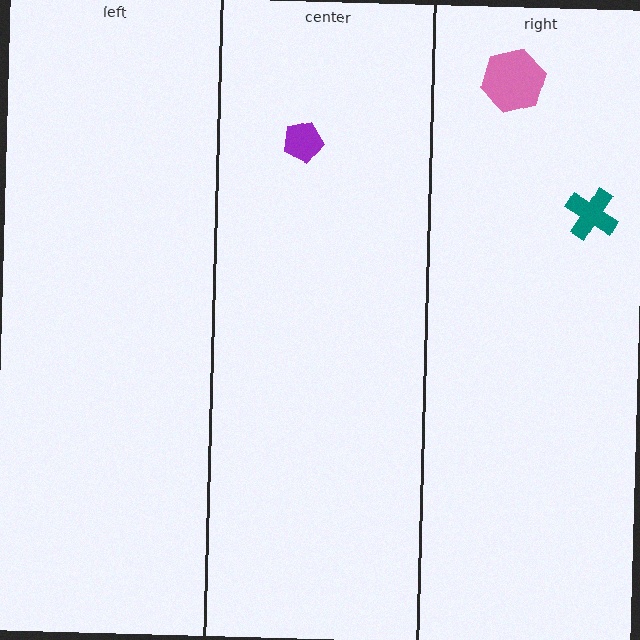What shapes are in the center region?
The purple pentagon.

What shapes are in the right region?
The pink hexagon, the teal cross.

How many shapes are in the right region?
2.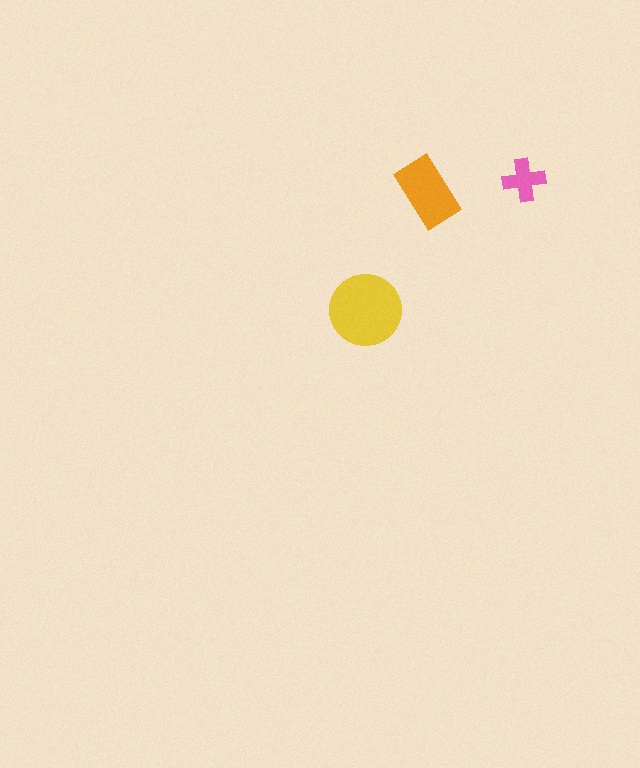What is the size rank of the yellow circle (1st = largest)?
1st.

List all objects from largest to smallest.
The yellow circle, the orange rectangle, the pink cross.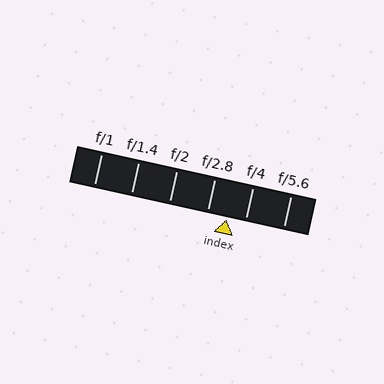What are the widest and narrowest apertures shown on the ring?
The widest aperture shown is f/1 and the narrowest is f/5.6.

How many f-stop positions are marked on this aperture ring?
There are 6 f-stop positions marked.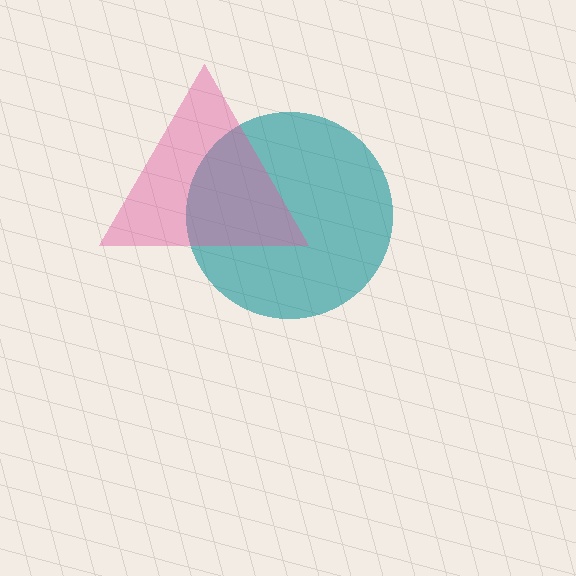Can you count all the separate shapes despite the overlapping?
Yes, there are 2 separate shapes.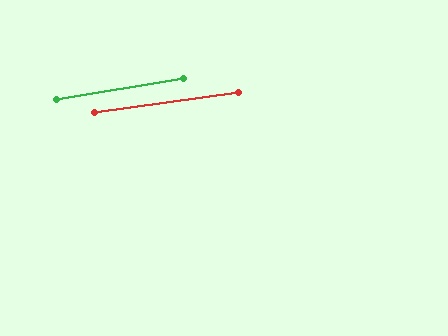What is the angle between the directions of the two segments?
Approximately 2 degrees.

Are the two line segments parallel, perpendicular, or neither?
Parallel — their directions differ by only 1.5°.